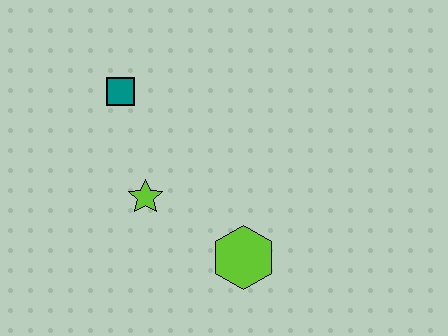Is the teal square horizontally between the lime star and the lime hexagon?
No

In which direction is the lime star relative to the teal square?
The lime star is below the teal square.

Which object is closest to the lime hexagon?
The lime star is closest to the lime hexagon.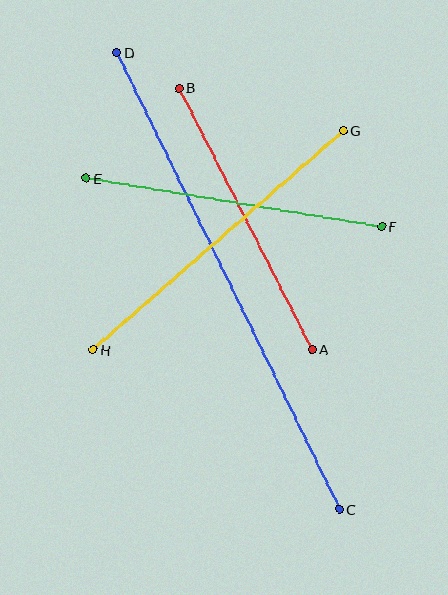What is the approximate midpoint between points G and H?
The midpoint is at approximately (218, 240) pixels.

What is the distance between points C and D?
The distance is approximately 508 pixels.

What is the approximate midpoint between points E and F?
The midpoint is at approximately (234, 202) pixels.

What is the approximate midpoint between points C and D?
The midpoint is at approximately (228, 281) pixels.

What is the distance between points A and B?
The distance is approximately 293 pixels.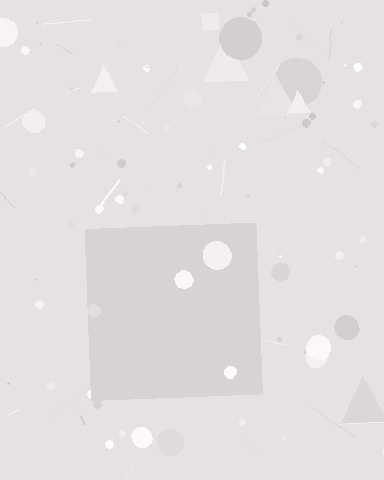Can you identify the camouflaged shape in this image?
The camouflaged shape is a square.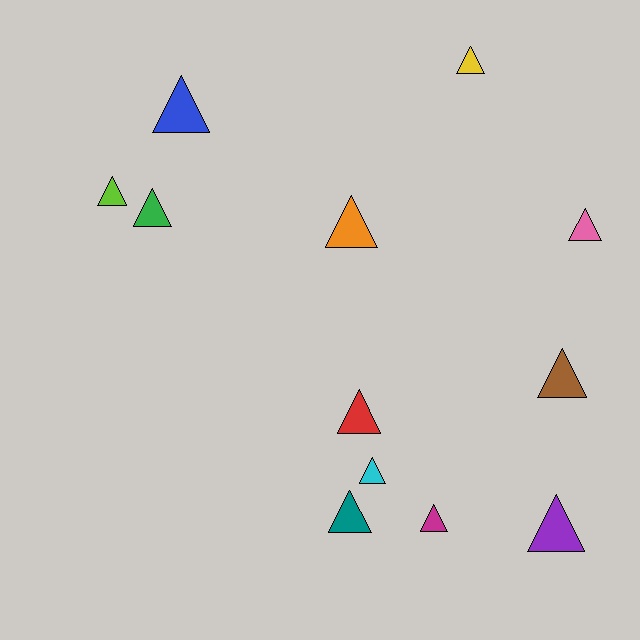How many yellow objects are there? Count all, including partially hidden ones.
There is 1 yellow object.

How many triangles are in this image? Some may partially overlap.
There are 12 triangles.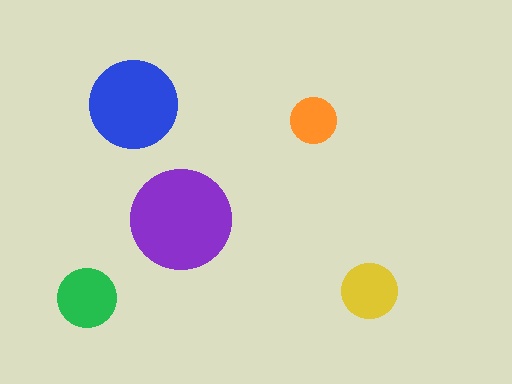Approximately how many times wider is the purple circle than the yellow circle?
About 2 times wider.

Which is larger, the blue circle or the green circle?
The blue one.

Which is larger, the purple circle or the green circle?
The purple one.